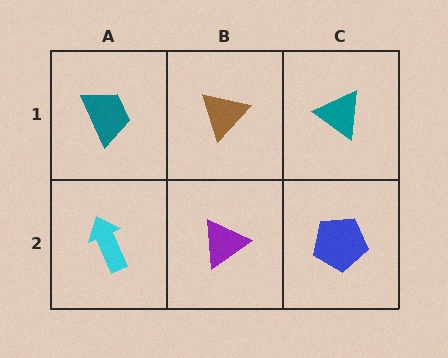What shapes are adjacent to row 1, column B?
A purple triangle (row 2, column B), a teal trapezoid (row 1, column A), a teal triangle (row 1, column C).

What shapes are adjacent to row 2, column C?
A teal triangle (row 1, column C), a purple triangle (row 2, column B).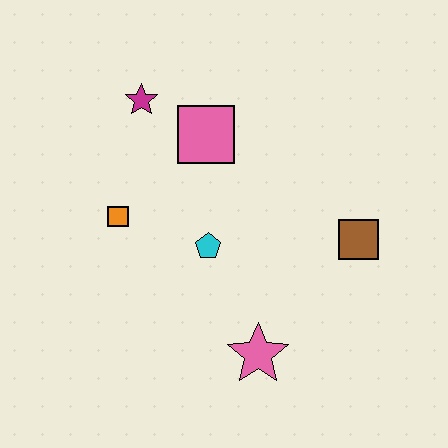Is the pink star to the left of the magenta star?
No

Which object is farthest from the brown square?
The magenta star is farthest from the brown square.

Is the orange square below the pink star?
No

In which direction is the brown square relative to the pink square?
The brown square is to the right of the pink square.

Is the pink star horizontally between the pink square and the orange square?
No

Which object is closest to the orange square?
The cyan pentagon is closest to the orange square.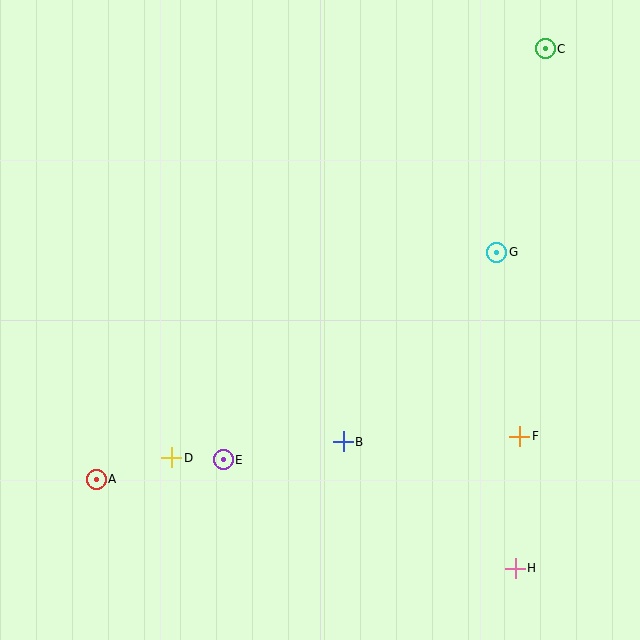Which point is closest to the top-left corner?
Point A is closest to the top-left corner.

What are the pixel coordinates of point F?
Point F is at (520, 436).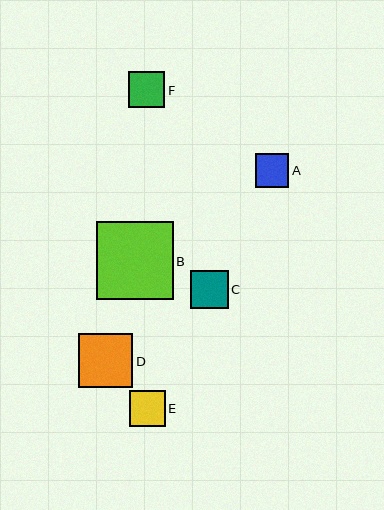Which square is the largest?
Square B is the largest with a size of approximately 77 pixels.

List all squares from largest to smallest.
From largest to smallest: B, D, C, F, E, A.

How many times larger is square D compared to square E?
Square D is approximately 1.5 times the size of square E.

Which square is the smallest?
Square A is the smallest with a size of approximately 33 pixels.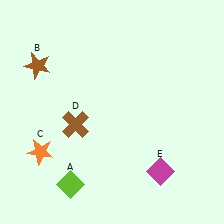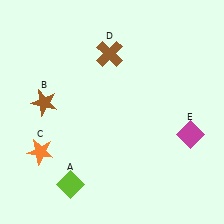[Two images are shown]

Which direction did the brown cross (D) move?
The brown cross (D) moved up.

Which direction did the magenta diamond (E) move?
The magenta diamond (E) moved up.